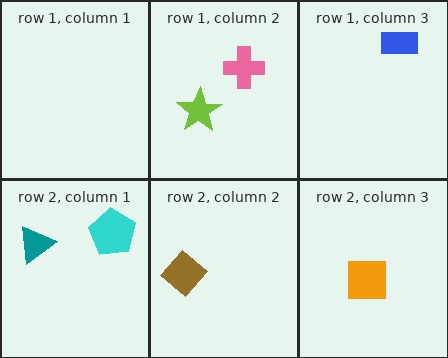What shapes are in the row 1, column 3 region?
The blue rectangle.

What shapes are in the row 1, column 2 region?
The pink cross, the lime star.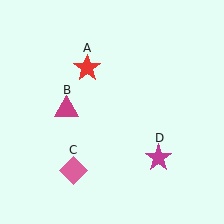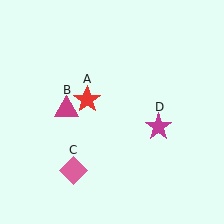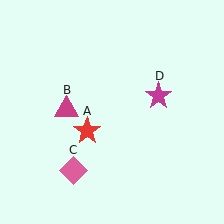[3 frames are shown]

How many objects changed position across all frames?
2 objects changed position: red star (object A), magenta star (object D).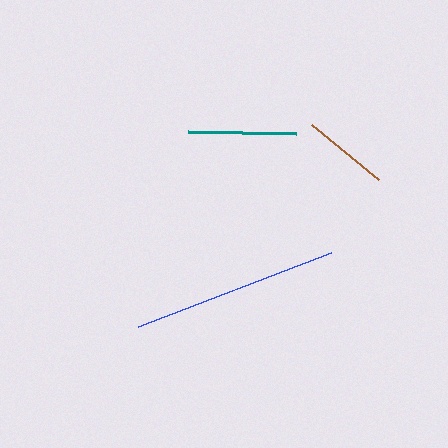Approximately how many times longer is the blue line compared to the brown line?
The blue line is approximately 2.4 times the length of the brown line.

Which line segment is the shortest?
The brown line is the shortest at approximately 86 pixels.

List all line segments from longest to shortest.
From longest to shortest: blue, teal, brown.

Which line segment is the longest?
The blue line is the longest at approximately 207 pixels.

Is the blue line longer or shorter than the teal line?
The blue line is longer than the teal line.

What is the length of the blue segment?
The blue segment is approximately 207 pixels long.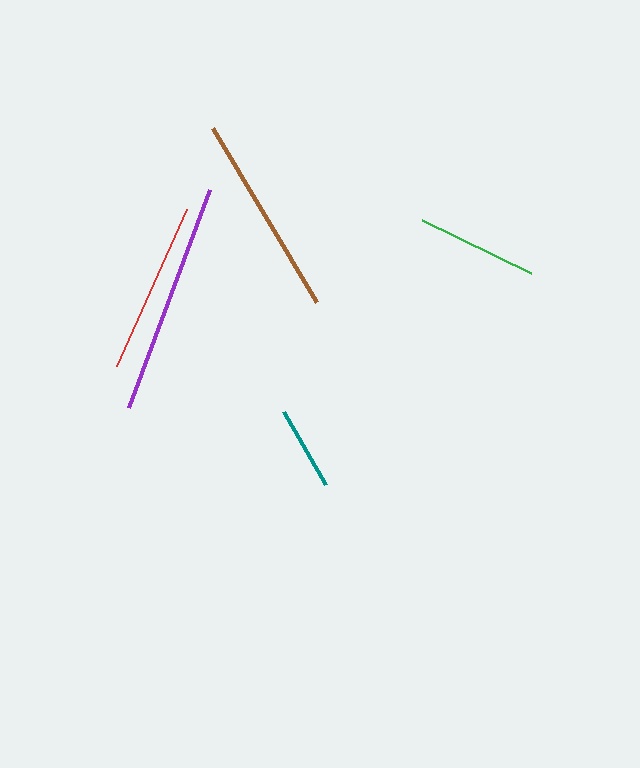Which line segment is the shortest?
The teal line is the shortest at approximately 85 pixels.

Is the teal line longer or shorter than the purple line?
The purple line is longer than the teal line.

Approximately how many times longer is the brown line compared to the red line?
The brown line is approximately 1.2 times the length of the red line.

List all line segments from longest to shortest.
From longest to shortest: purple, brown, red, green, teal.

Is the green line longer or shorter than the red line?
The red line is longer than the green line.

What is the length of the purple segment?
The purple segment is approximately 233 pixels long.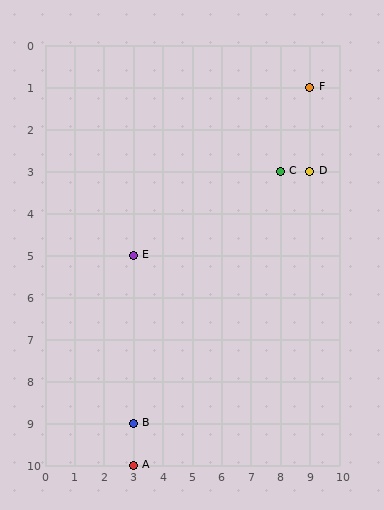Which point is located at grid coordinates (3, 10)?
Point A is at (3, 10).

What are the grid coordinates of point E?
Point E is at grid coordinates (3, 5).